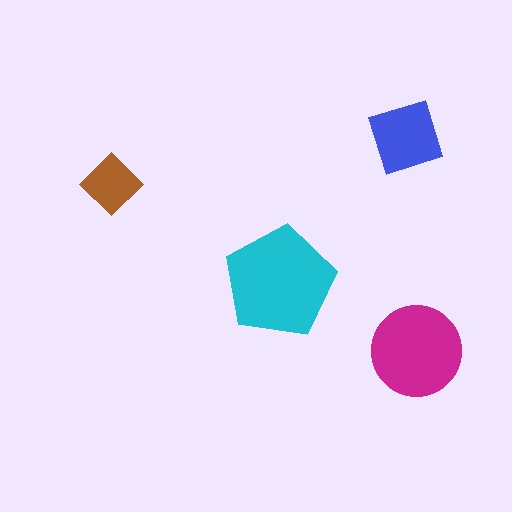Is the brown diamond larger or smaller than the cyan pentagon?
Smaller.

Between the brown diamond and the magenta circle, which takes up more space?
The magenta circle.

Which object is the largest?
The cyan pentagon.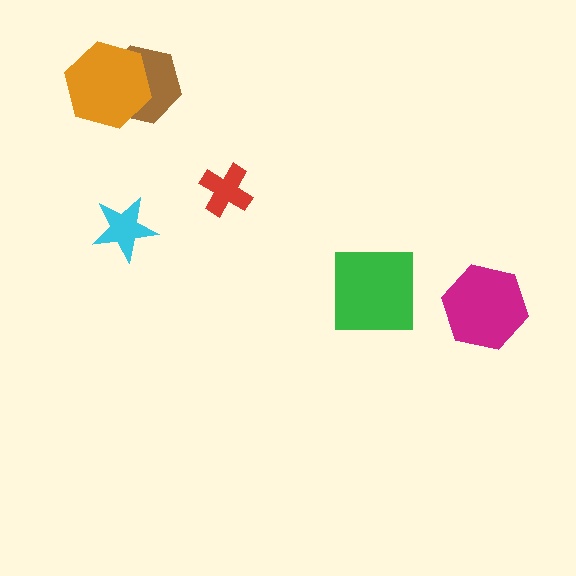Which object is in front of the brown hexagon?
The orange hexagon is in front of the brown hexagon.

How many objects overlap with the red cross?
0 objects overlap with the red cross.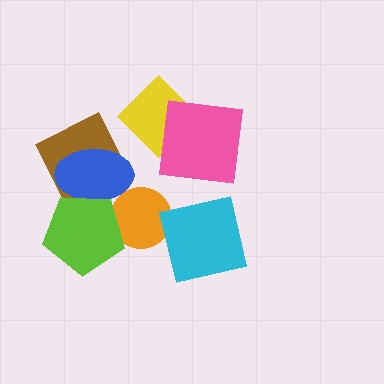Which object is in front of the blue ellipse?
The lime pentagon is in front of the blue ellipse.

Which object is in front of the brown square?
The blue ellipse is in front of the brown square.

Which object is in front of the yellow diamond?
The pink square is in front of the yellow diamond.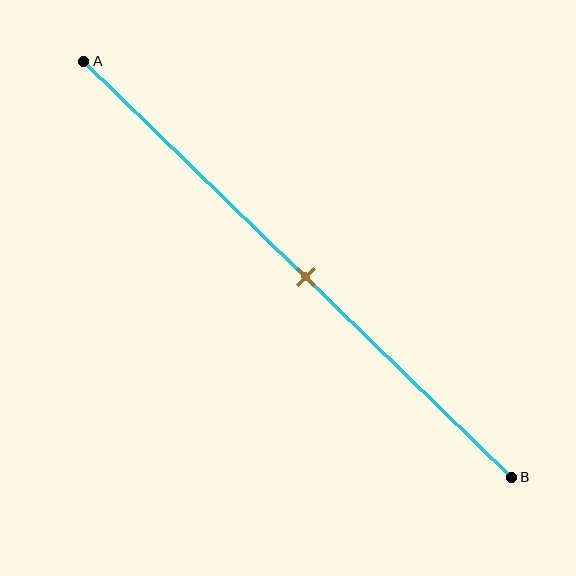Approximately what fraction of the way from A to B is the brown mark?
The brown mark is approximately 50% of the way from A to B.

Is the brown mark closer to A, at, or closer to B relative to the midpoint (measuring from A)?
The brown mark is approximately at the midpoint of segment AB.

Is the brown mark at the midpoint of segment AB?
Yes, the mark is approximately at the midpoint.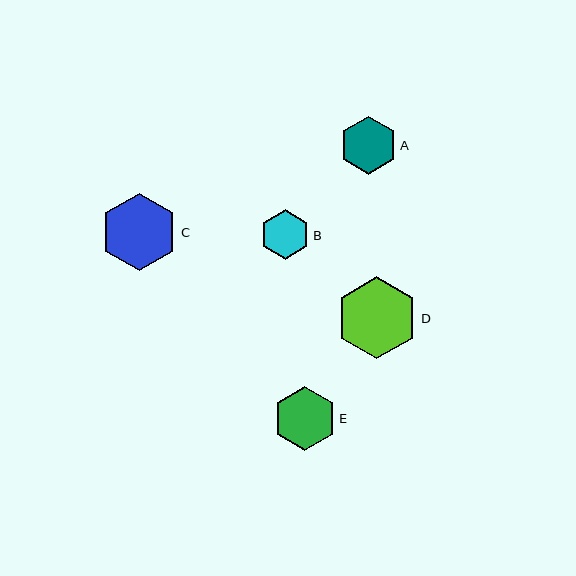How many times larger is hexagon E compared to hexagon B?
Hexagon E is approximately 1.3 times the size of hexagon B.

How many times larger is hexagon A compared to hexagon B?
Hexagon A is approximately 1.2 times the size of hexagon B.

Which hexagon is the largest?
Hexagon D is the largest with a size of approximately 82 pixels.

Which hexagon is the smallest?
Hexagon B is the smallest with a size of approximately 49 pixels.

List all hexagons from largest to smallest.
From largest to smallest: D, C, E, A, B.